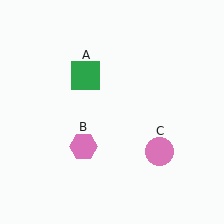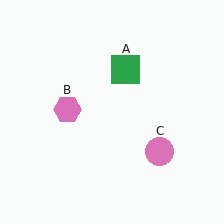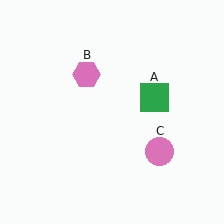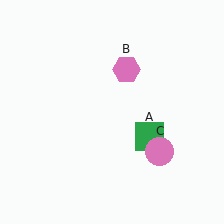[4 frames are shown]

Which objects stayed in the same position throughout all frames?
Pink circle (object C) remained stationary.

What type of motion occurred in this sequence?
The green square (object A), pink hexagon (object B) rotated clockwise around the center of the scene.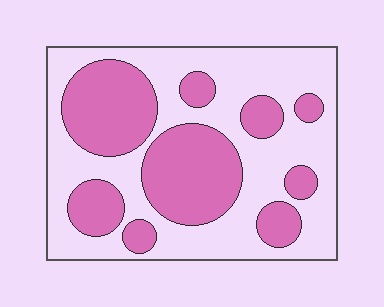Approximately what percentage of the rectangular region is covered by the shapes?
Approximately 40%.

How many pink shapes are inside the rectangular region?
9.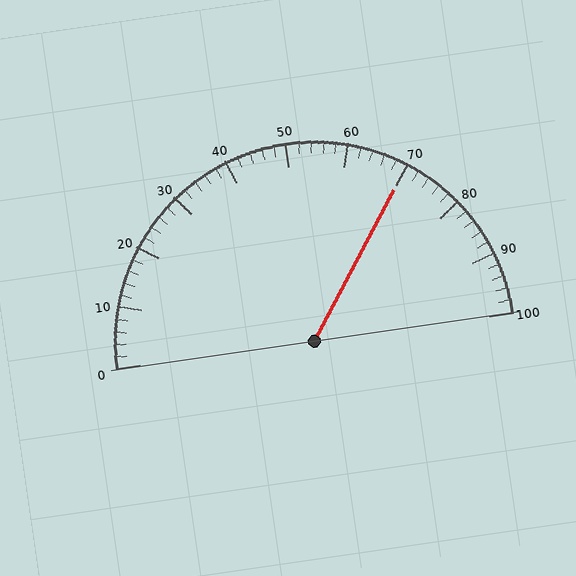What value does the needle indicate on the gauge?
The needle indicates approximately 70.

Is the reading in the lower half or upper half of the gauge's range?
The reading is in the upper half of the range (0 to 100).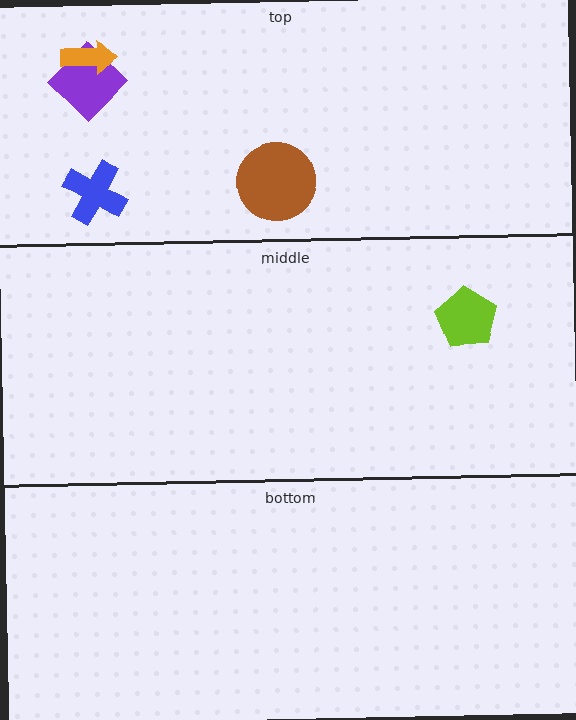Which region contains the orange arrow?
The top region.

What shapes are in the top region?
The purple diamond, the orange arrow, the brown circle, the blue cross.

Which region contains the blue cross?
The top region.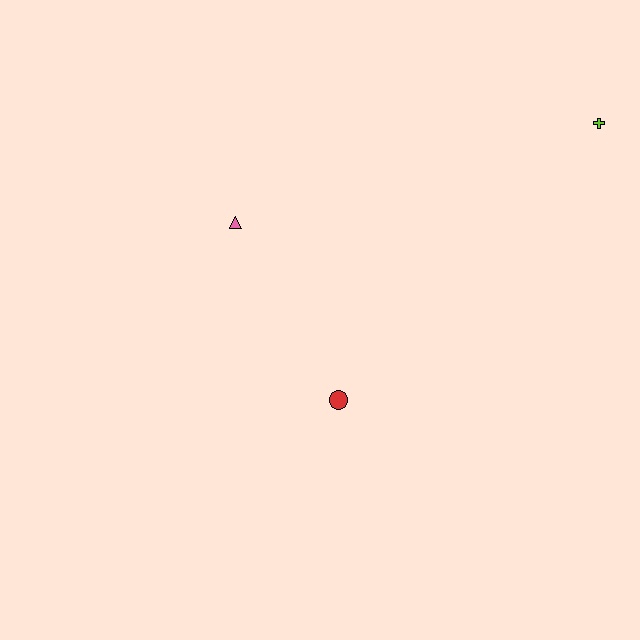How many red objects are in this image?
There is 1 red object.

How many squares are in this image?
There are no squares.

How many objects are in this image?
There are 3 objects.